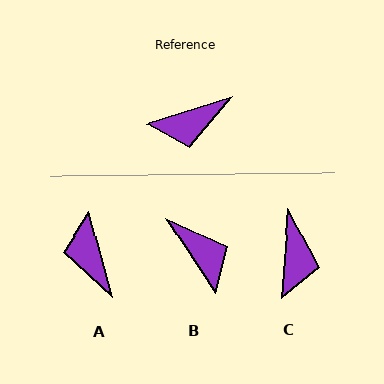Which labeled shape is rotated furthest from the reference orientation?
B, about 106 degrees away.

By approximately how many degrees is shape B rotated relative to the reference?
Approximately 106 degrees counter-clockwise.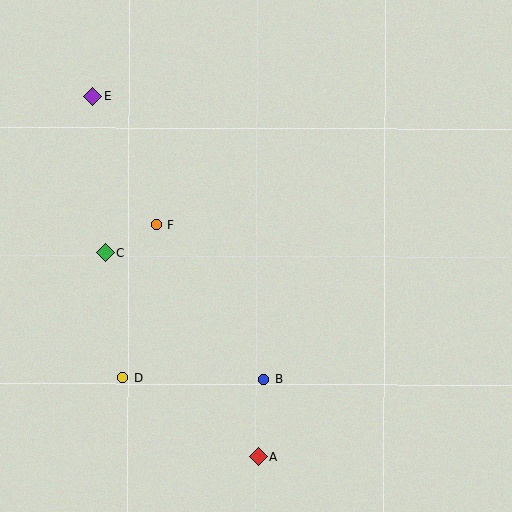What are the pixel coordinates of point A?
Point A is at (258, 457).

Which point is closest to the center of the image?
Point F at (156, 224) is closest to the center.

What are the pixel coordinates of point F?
Point F is at (156, 224).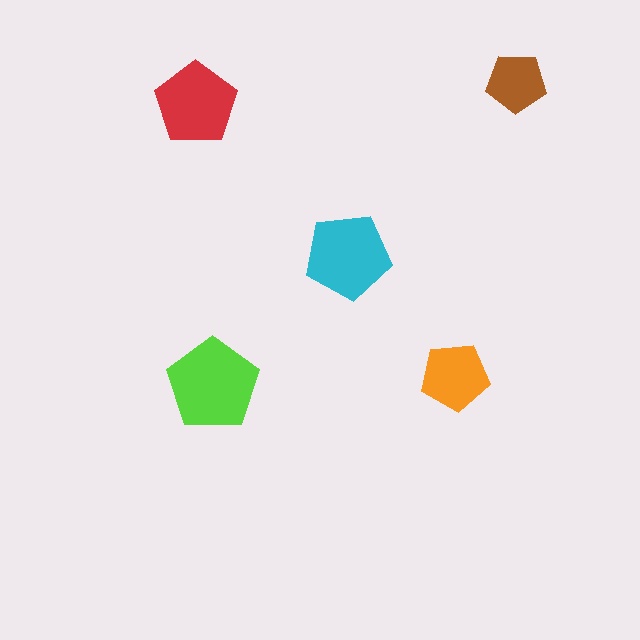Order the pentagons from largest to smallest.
the lime one, the cyan one, the red one, the orange one, the brown one.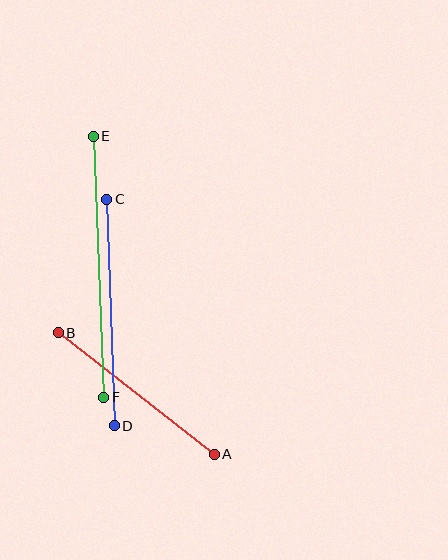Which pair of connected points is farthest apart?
Points E and F are farthest apart.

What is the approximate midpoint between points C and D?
The midpoint is at approximately (111, 313) pixels.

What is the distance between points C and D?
The distance is approximately 226 pixels.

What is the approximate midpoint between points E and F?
The midpoint is at approximately (99, 267) pixels.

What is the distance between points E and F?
The distance is approximately 261 pixels.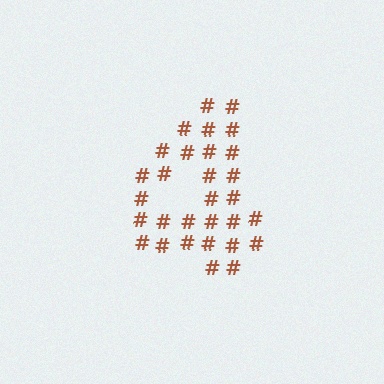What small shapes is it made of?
It is made of small hash symbols.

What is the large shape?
The large shape is the digit 4.